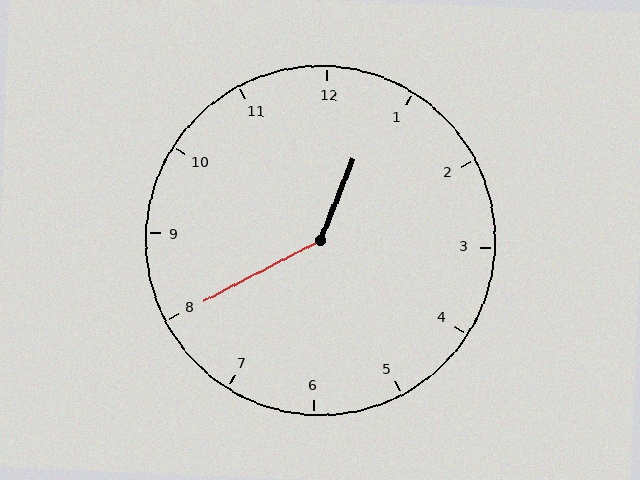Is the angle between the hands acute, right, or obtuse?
It is obtuse.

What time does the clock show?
12:40.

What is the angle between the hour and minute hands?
Approximately 140 degrees.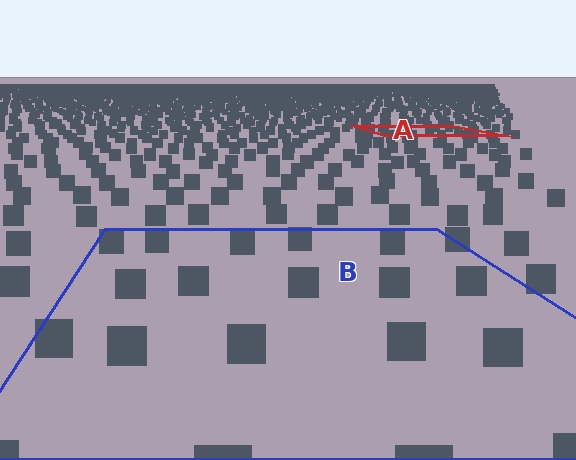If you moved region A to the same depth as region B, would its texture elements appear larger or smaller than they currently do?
They would appear larger. At a closer depth, the same texture elements are projected at a bigger on-screen size.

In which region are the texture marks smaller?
The texture marks are smaller in region A, because it is farther away.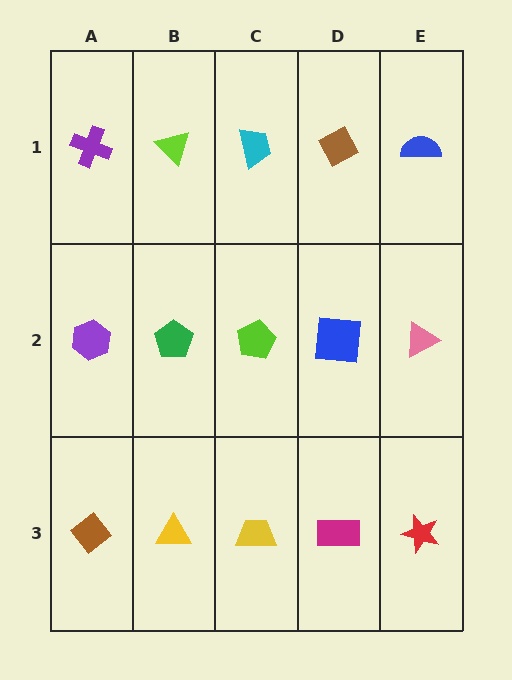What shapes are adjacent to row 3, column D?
A blue square (row 2, column D), a yellow trapezoid (row 3, column C), a red star (row 3, column E).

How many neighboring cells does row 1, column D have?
3.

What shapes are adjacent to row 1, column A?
A purple hexagon (row 2, column A), a lime triangle (row 1, column B).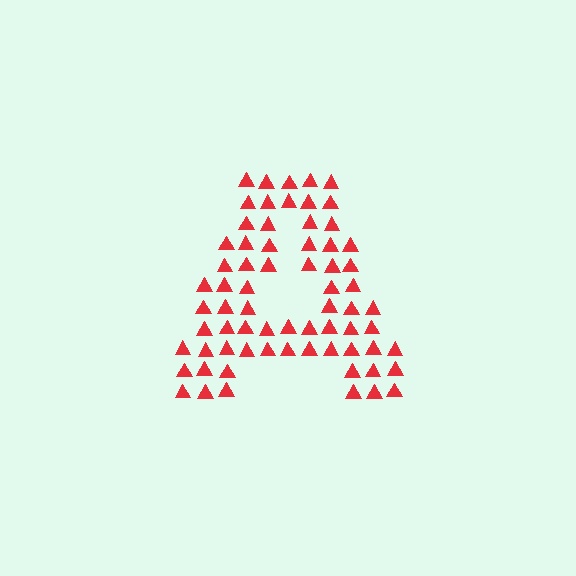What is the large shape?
The large shape is the letter A.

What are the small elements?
The small elements are triangles.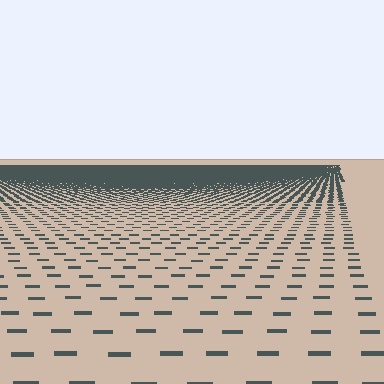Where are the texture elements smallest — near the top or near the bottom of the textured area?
Near the top.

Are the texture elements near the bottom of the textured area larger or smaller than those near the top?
Larger. Near the bottom, elements are closer to the viewer and appear at a bigger on-screen size.